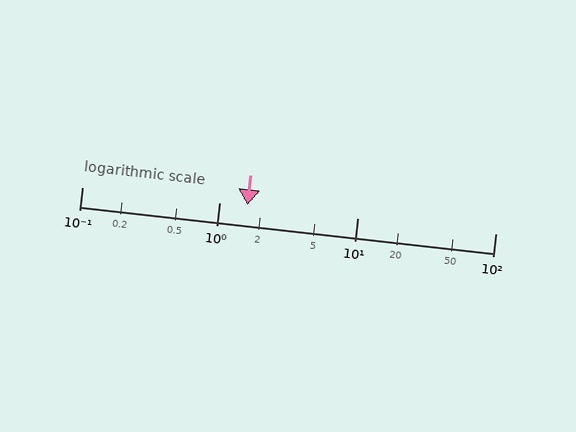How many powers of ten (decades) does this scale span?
The scale spans 3 decades, from 0.1 to 100.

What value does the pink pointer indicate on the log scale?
The pointer indicates approximately 1.6.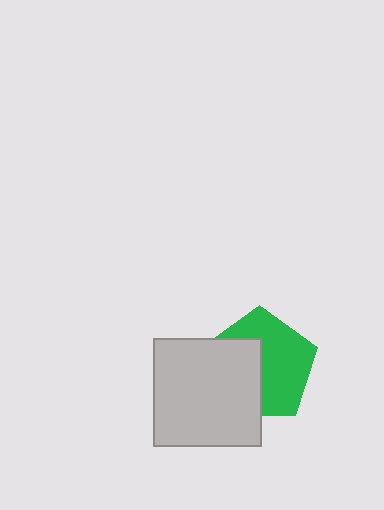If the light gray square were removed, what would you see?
You would see the complete green pentagon.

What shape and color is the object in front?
The object in front is a light gray square.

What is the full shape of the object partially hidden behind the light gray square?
The partially hidden object is a green pentagon.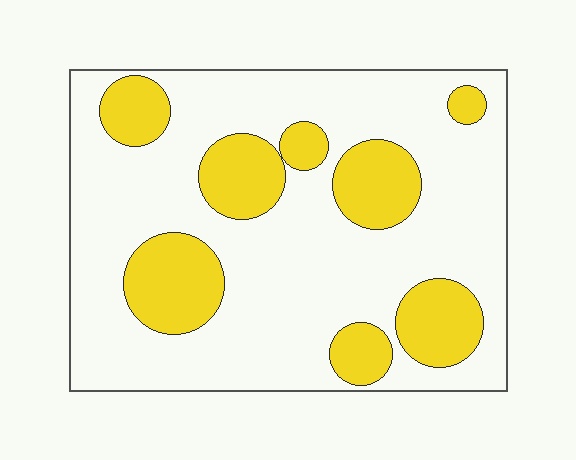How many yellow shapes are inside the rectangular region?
8.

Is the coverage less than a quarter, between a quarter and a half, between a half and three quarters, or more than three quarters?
Between a quarter and a half.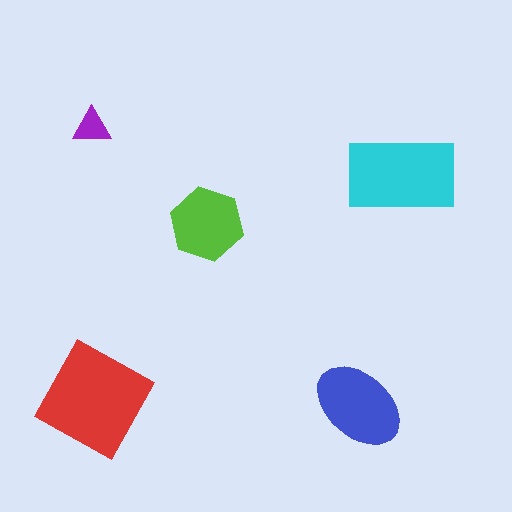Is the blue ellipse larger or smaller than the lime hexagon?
Larger.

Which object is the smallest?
The purple triangle.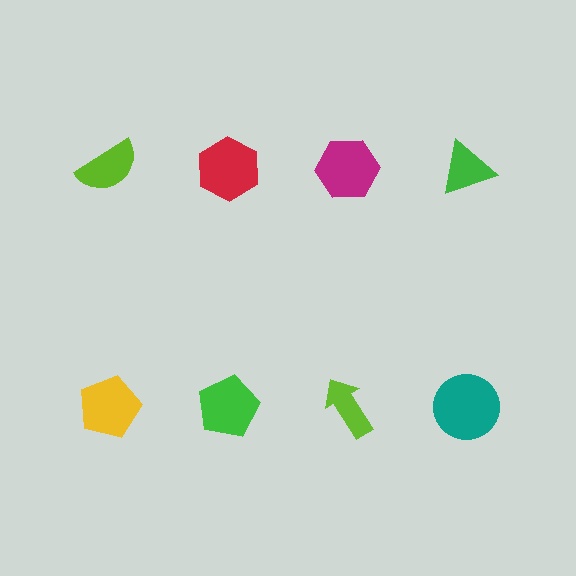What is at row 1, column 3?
A magenta hexagon.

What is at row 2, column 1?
A yellow pentagon.